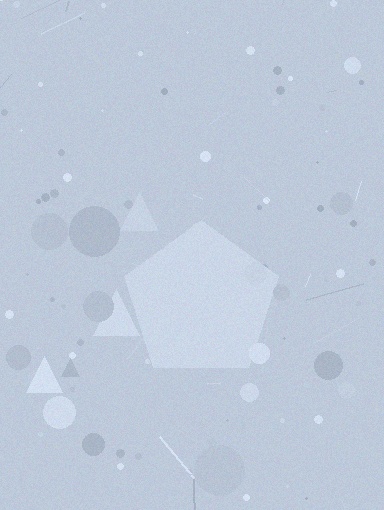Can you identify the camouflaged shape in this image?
The camouflaged shape is a pentagon.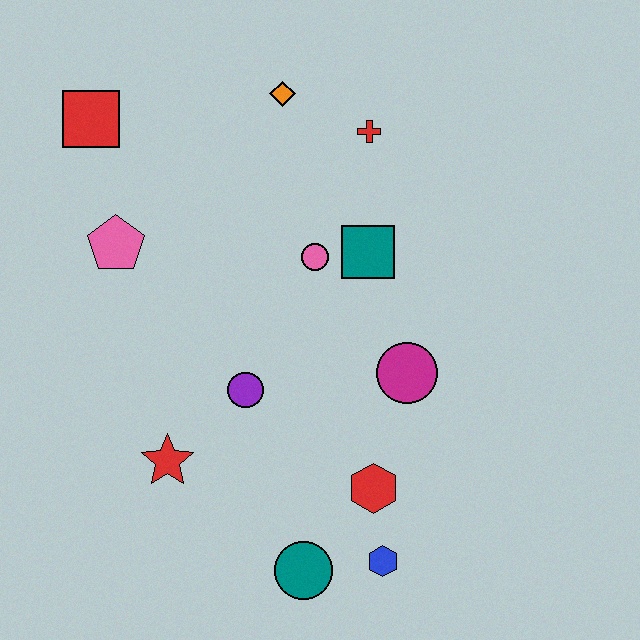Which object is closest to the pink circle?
The teal square is closest to the pink circle.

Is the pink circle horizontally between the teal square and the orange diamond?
Yes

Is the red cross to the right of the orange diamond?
Yes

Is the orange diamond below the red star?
No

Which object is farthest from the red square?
The blue hexagon is farthest from the red square.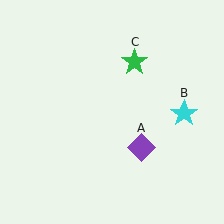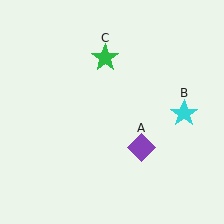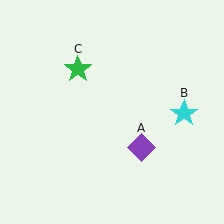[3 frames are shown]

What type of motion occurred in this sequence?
The green star (object C) rotated counterclockwise around the center of the scene.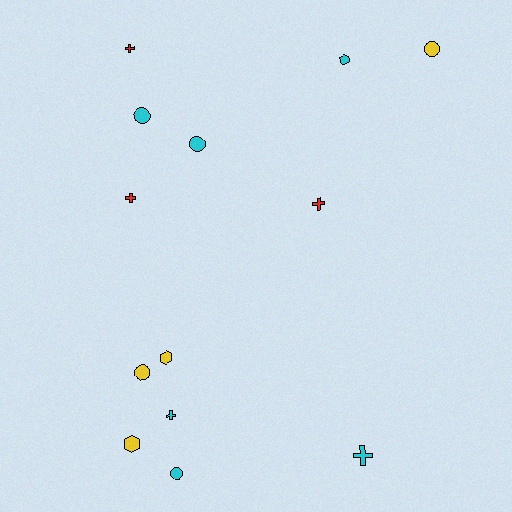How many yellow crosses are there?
There are no yellow crosses.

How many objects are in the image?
There are 13 objects.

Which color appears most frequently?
Cyan, with 6 objects.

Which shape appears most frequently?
Cross, with 5 objects.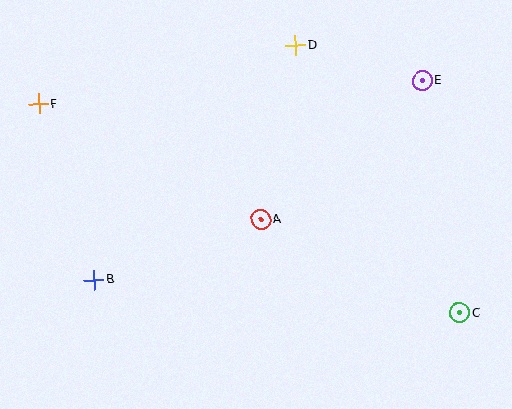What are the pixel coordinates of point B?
Point B is at (94, 280).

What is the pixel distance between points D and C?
The distance between D and C is 314 pixels.